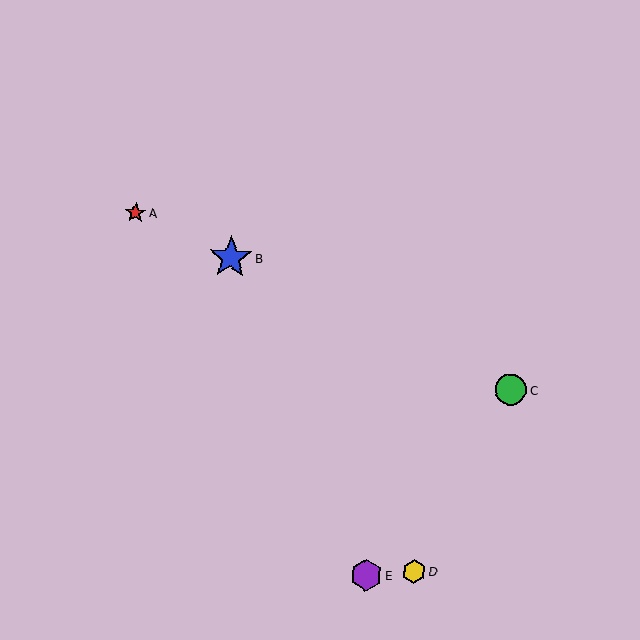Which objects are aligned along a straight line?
Objects A, B, C are aligned along a straight line.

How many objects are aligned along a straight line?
3 objects (A, B, C) are aligned along a straight line.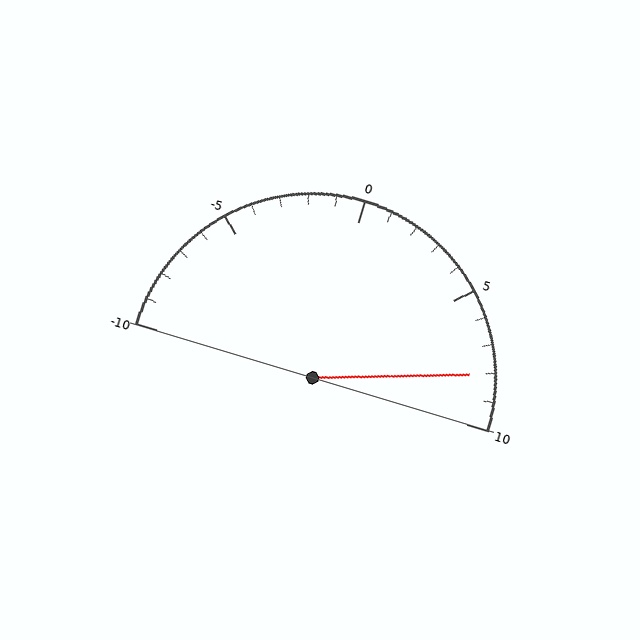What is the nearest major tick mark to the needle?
The nearest major tick mark is 10.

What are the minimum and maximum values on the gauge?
The gauge ranges from -10 to 10.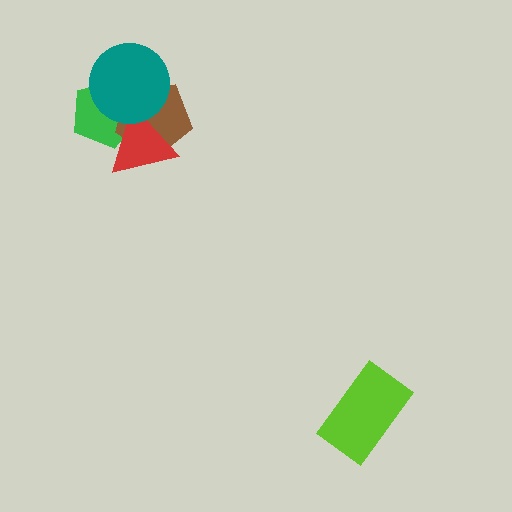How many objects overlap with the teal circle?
3 objects overlap with the teal circle.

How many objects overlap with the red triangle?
3 objects overlap with the red triangle.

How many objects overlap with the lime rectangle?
0 objects overlap with the lime rectangle.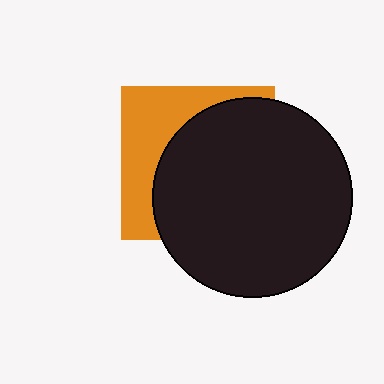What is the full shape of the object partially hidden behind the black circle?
The partially hidden object is an orange square.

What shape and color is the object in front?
The object in front is a black circle.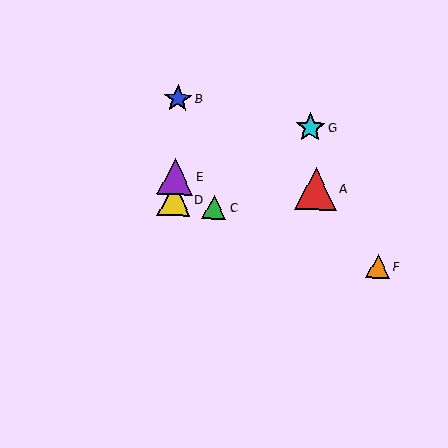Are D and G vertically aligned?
No, D is at x≈174 and G is at x≈310.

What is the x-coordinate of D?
Object D is at x≈174.